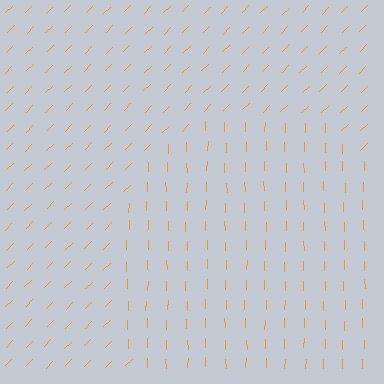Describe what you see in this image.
The image is filled with small orange line segments. A circle region in the image has lines oriented differently from the surrounding lines, creating a visible texture boundary.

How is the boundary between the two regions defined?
The boundary is defined purely by a change in line orientation (approximately 45 degrees difference). All lines are the same color and thickness.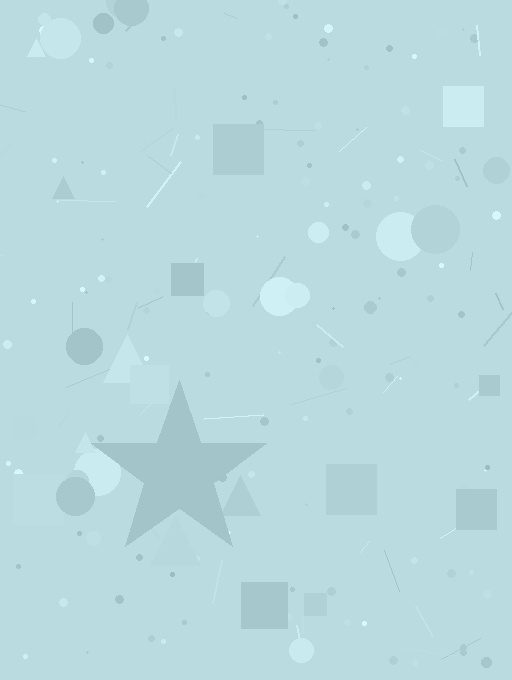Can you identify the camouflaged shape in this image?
The camouflaged shape is a star.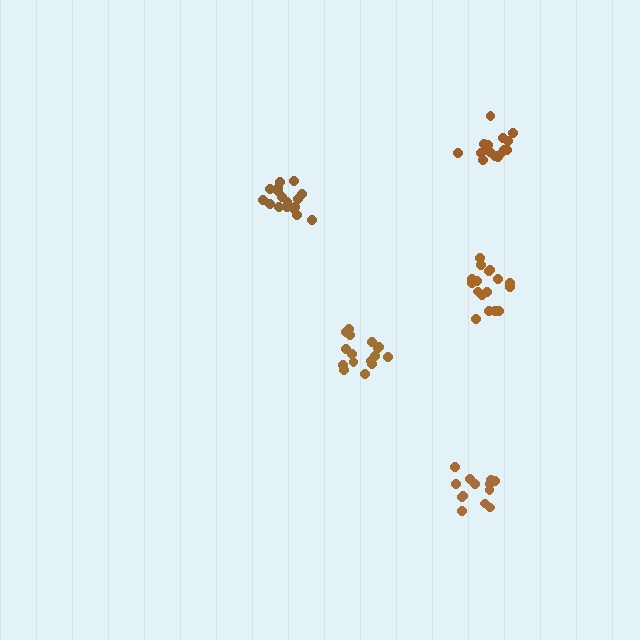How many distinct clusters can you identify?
There are 5 distinct clusters.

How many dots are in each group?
Group 1: 13 dots, Group 2: 16 dots, Group 3: 16 dots, Group 4: 17 dots, Group 5: 17 dots (79 total).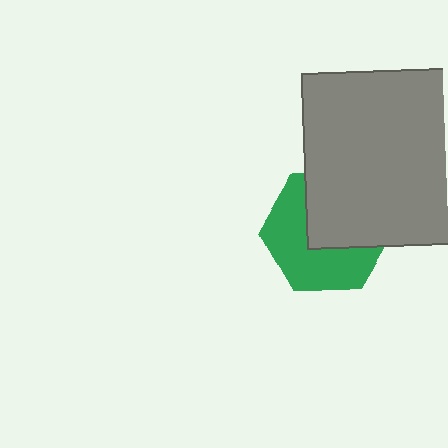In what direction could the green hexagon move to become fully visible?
The green hexagon could move toward the lower-left. That would shift it out from behind the gray square entirely.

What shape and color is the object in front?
The object in front is a gray square.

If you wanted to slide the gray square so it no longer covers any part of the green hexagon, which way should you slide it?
Slide it toward the upper-right — that is the most direct way to separate the two shapes.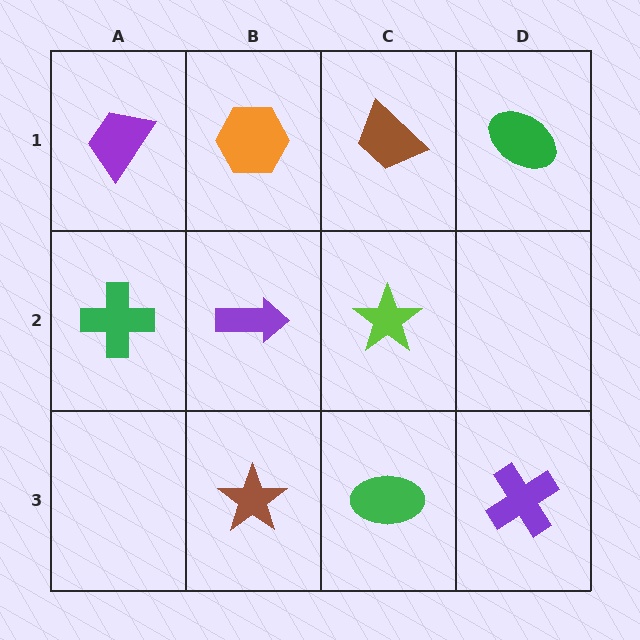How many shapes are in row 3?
3 shapes.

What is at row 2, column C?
A lime star.